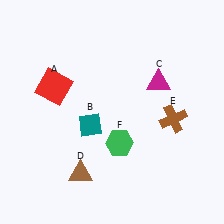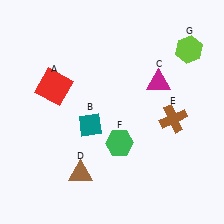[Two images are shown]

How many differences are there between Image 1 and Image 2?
There is 1 difference between the two images.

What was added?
A lime hexagon (G) was added in Image 2.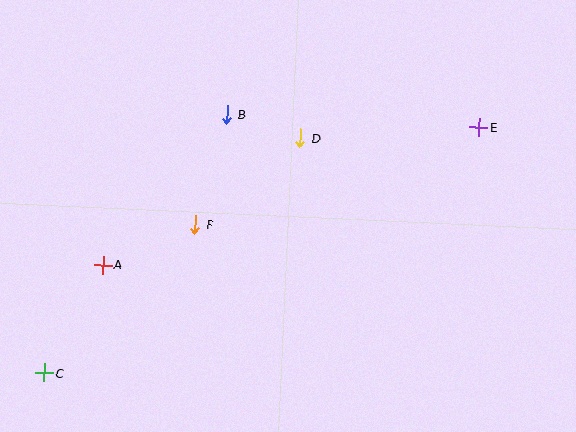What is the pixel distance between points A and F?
The distance between A and F is 101 pixels.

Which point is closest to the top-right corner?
Point E is closest to the top-right corner.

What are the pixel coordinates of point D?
Point D is at (300, 138).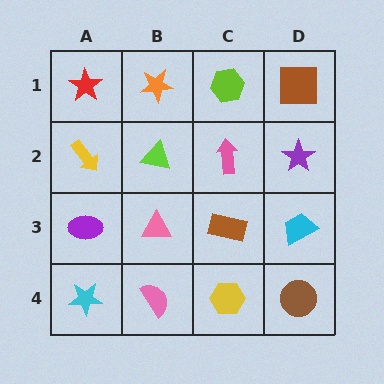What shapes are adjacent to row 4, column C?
A brown rectangle (row 3, column C), a pink semicircle (row 4, column B), a brown circle (row 4, column D).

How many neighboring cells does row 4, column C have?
3.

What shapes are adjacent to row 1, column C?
A pink arrow (row 2, column C), an orange star (row 1, column B), a brown square (row 1, column D).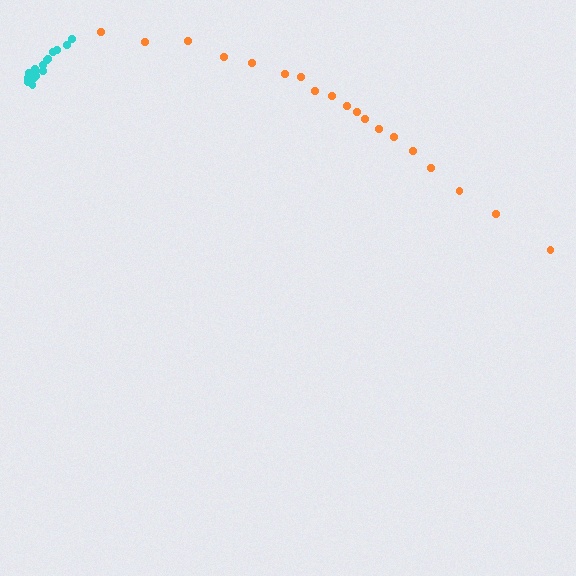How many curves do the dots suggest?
There are 2 distinct paths.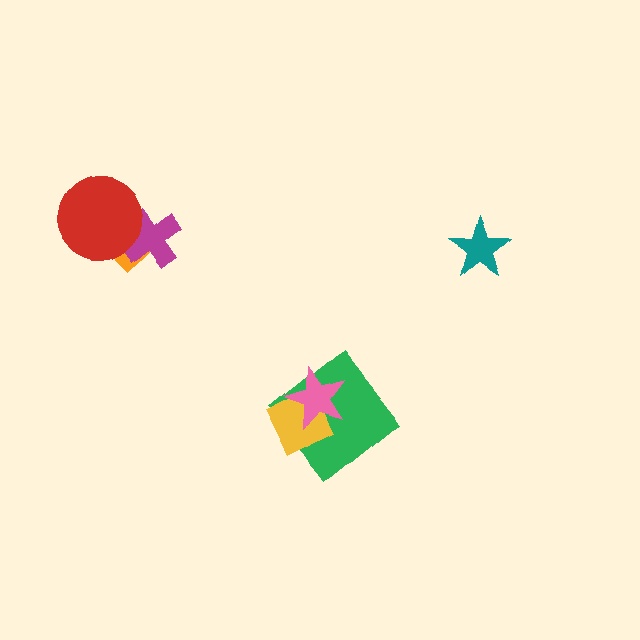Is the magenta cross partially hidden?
Yes, it is partially covered by another shape.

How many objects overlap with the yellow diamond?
2 objects overlap with the yellow diamond.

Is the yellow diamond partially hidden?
Yes, it is partially covered by another shape.